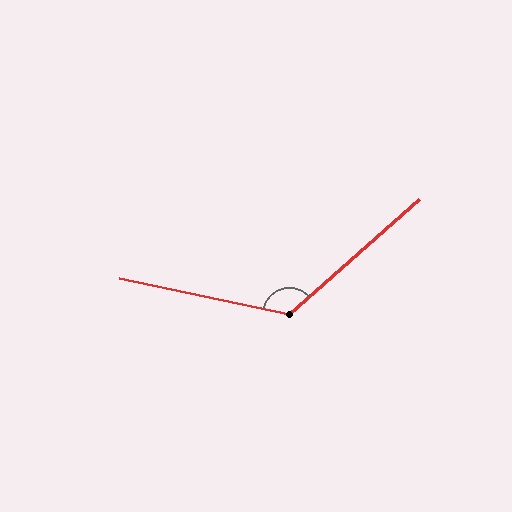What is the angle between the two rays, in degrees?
Approximately 126 degrees.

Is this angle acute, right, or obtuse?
It is obtuse.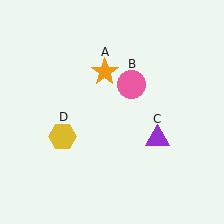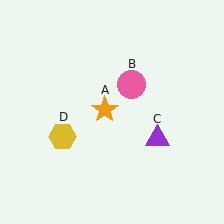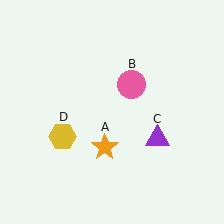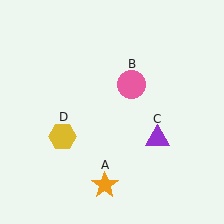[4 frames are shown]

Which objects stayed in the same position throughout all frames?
Pink circle (object B) and purple triangle (object C) and yellow hexagon (object D) remained stationary.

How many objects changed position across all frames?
1 object changed position: orange star (object A).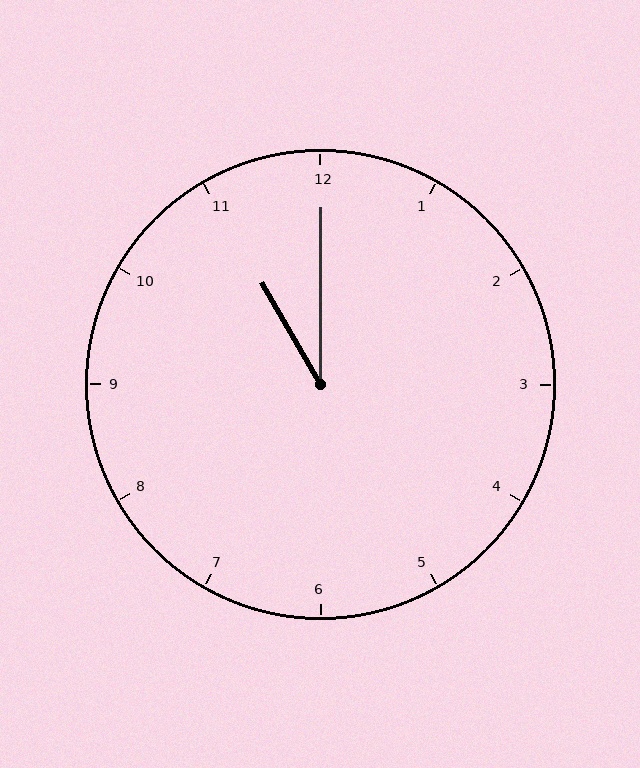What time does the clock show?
11:00.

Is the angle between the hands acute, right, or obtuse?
It is acute.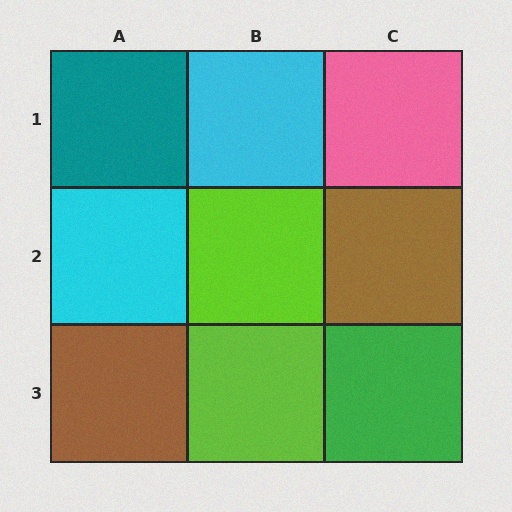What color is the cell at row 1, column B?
Cyan.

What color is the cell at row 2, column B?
Lime.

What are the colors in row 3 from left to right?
Brown, lime, green.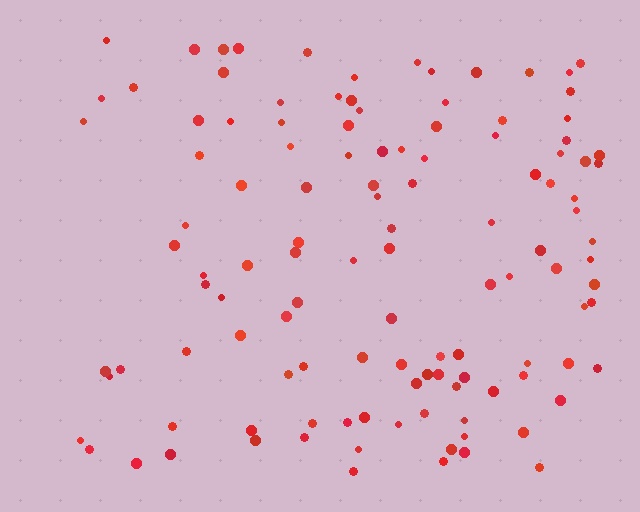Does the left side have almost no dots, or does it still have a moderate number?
Still a moderate number, just noticeably fewer than the right.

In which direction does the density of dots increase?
From left to right, with the right side densest.